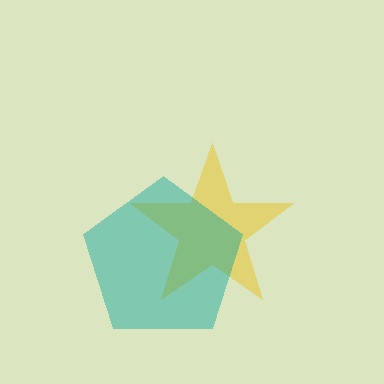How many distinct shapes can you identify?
There are 2 distinct shapes: a yellow star, a teal pentagon.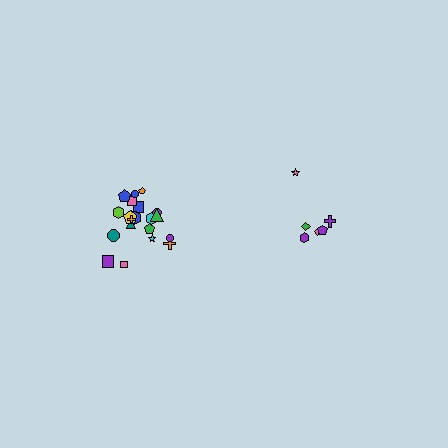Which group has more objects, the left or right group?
The left group.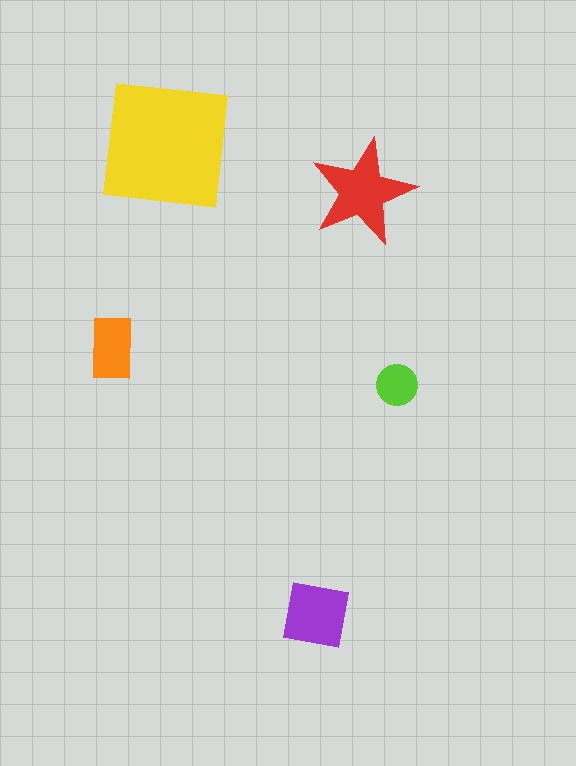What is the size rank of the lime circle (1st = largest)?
5th.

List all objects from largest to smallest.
The yellow square, the red star, the purple square, the orange rectangle, the lime circle.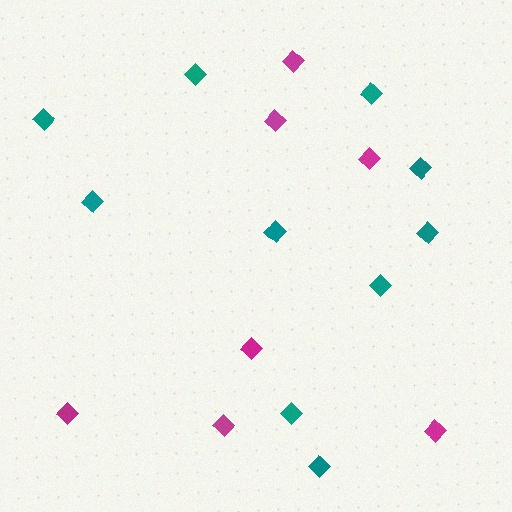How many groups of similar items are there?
There are 2 groups: one group of magenta diamonds (7) and one group of teal diamonds (10).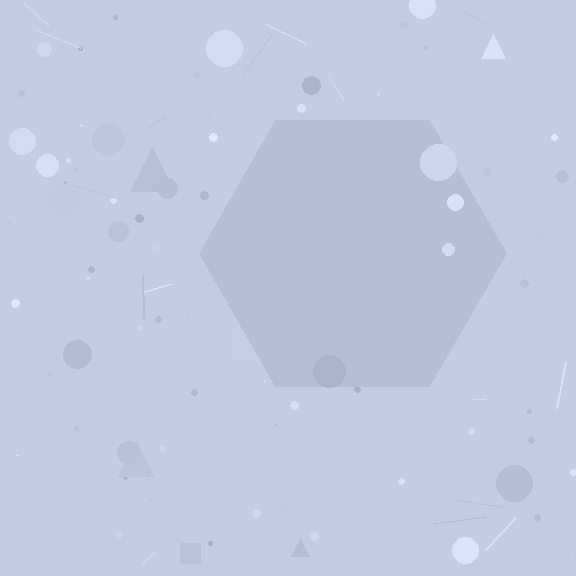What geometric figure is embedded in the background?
A hexagon is embedded in the background.